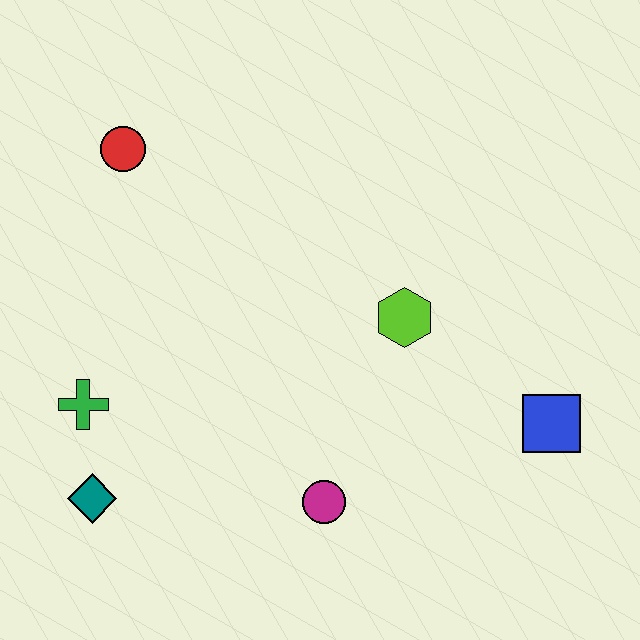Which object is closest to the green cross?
The teal diamond is closest to the green cross.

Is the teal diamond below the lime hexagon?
Yes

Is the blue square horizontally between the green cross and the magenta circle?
No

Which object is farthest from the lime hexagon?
The teal diamond is farthest from the lime hexagon.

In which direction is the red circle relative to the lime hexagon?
The red circle is to the left of the lime hexagon.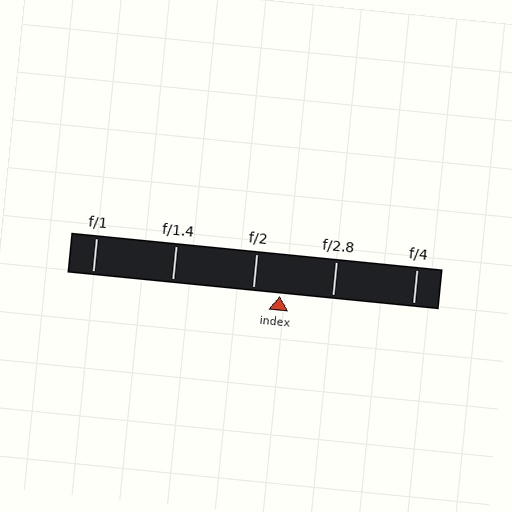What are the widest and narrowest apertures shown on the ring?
The widest aperture shown is f/1 and the narrowest is f/4.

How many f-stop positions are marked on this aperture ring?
There are 5 f-stop positions marked.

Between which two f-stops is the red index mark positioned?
The index mark is between f/2 and f/2.8.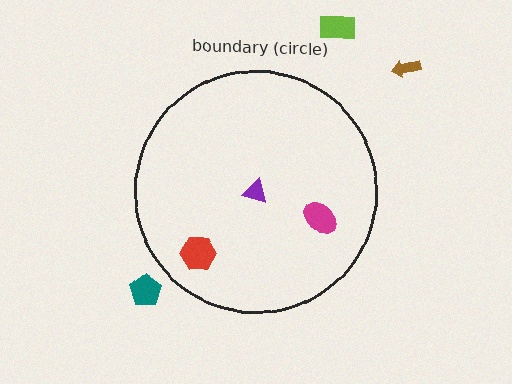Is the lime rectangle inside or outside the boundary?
Outside.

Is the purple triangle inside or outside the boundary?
Inside.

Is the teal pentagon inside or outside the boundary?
Outside.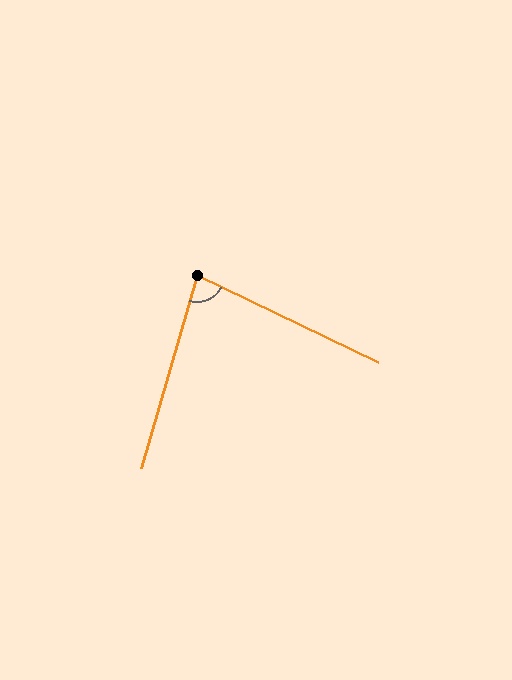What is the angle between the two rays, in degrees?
Approximately 80 degrees.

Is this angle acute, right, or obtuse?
It is acute.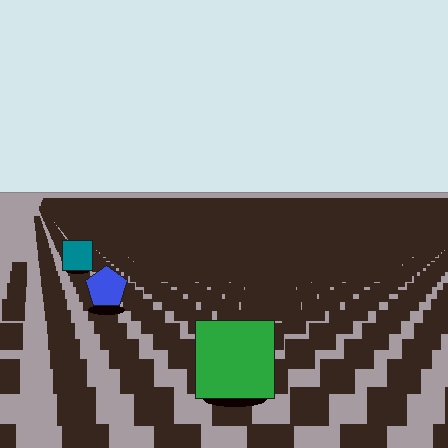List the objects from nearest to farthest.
From nearest to farthest: the green square, the blue pentagon, the teal square.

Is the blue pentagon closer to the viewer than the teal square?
Yes. The blue pentagon is closer — you can tell from the texture gradient: the ground texture is coarser near it.